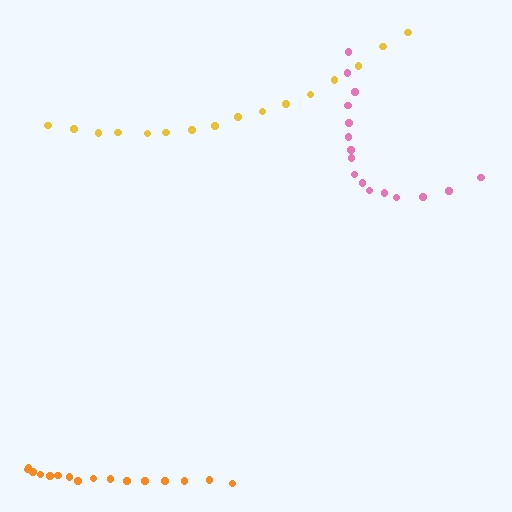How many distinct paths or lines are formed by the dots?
There are 3 distinct paths.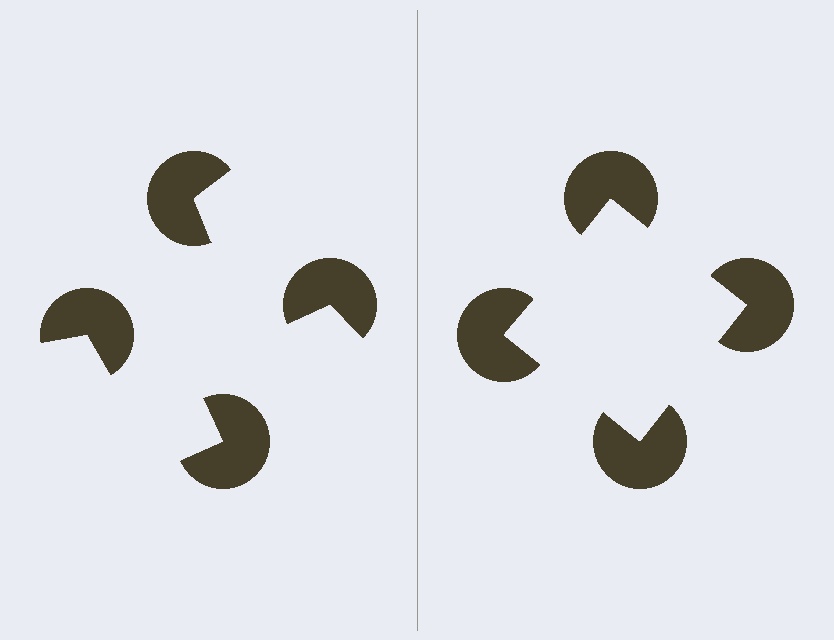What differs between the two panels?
The pac-man discs are positioned identically on both sides; only the wedge orientations differ. On the right they align to a square; on the left they are misaligned.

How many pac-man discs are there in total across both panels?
8 — 4 on each side.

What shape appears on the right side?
An illusory square.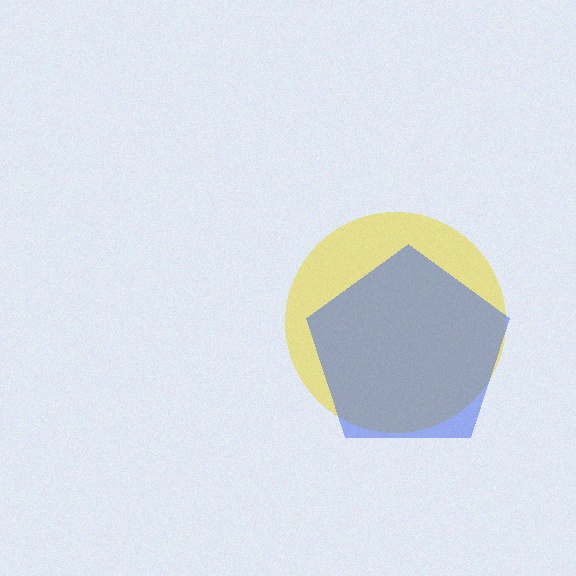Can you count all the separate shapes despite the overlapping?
Yes, there are 2 separate shapes.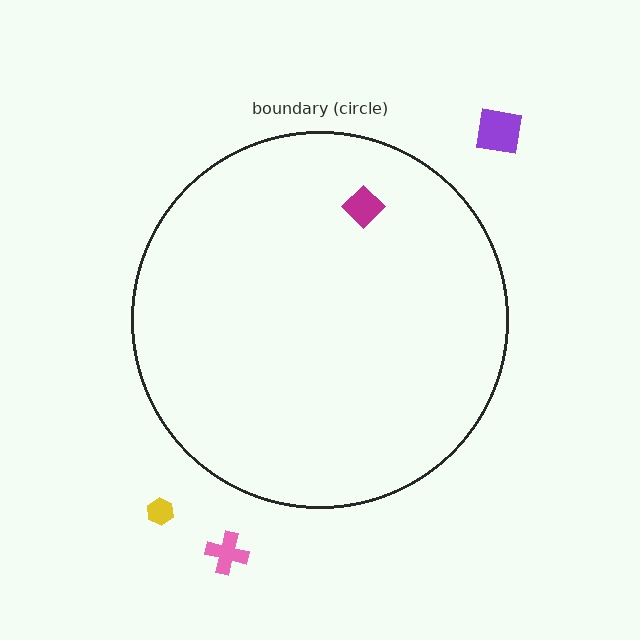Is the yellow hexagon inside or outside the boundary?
Outside.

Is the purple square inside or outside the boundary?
Outside.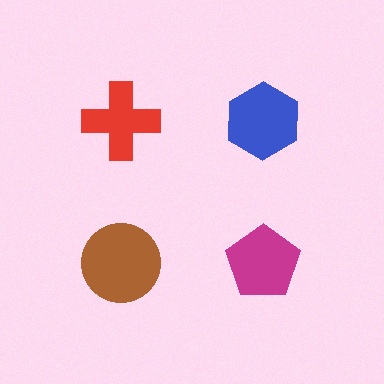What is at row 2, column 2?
A magenta pentagon.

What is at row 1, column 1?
A red cross.